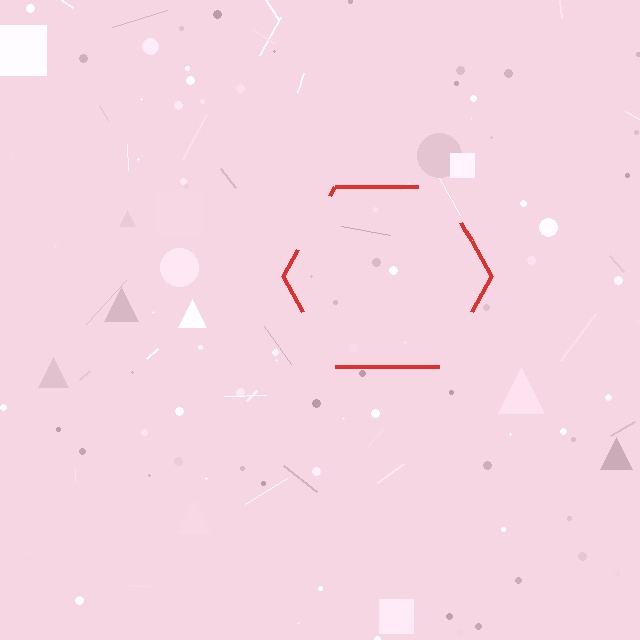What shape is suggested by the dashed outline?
The dashed outline suggests a hexagon.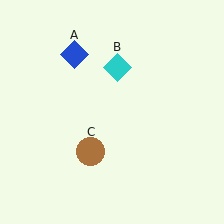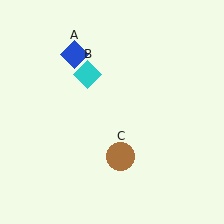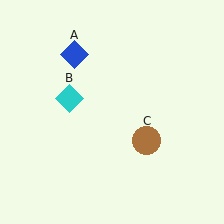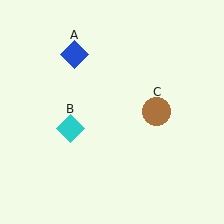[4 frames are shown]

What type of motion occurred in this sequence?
The cyan diamond (object B), brown circle (object C) rotated counterclockwise around the center of the scene.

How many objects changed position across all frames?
2 objects changed position: cyan diamond (object B), brown circle (object C).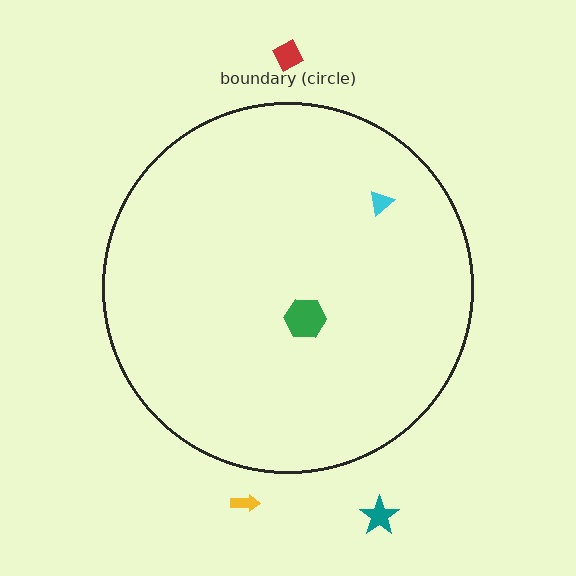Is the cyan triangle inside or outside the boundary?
Inside.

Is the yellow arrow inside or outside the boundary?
Outside.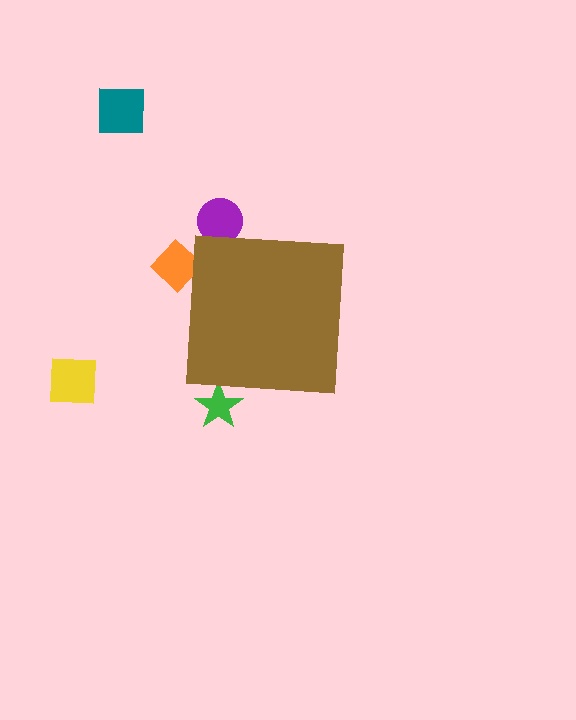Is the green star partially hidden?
Yes, the green star is partially hidden behind the brown square.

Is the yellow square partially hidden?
No, the yellow square is fully visible.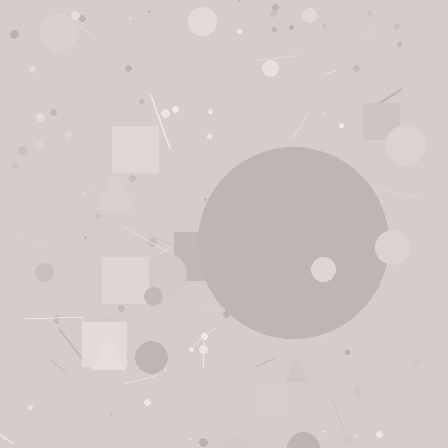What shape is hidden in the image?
A circle is hidden in the image.